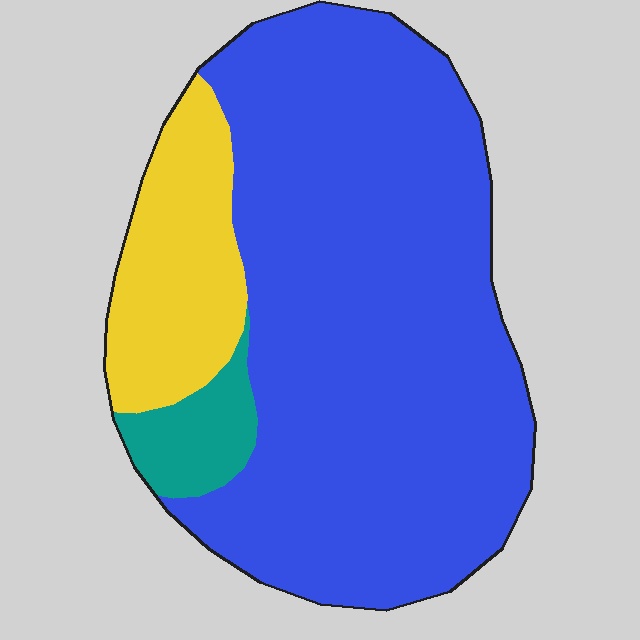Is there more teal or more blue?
Blue.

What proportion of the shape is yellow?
Yellow covers roughly 15% of the shape.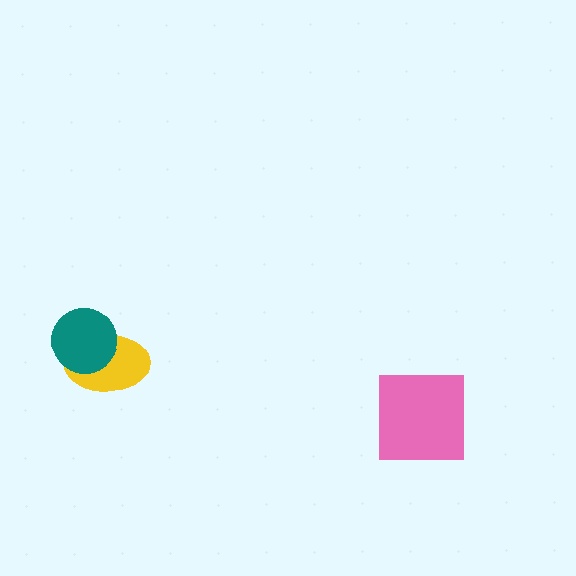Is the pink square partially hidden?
No, no other shape covers it.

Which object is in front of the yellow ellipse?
The teal circle is in front of the yellow ellipse.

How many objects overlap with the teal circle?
1 object overlaps with the teal circle.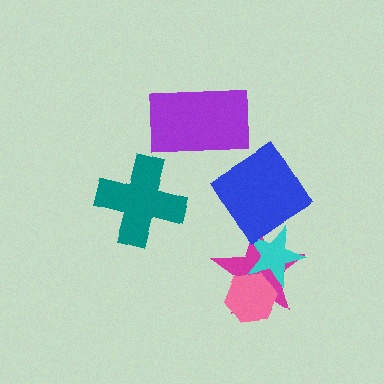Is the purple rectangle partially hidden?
No, no other shape covers it.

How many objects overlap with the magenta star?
2 objects overlap with the magenta star.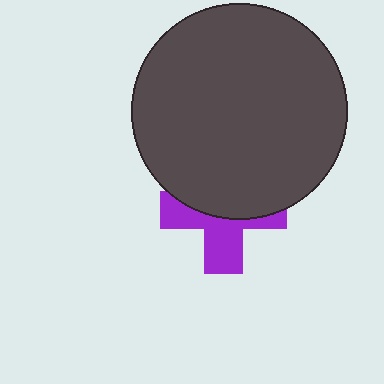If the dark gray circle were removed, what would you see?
You would see the complete purple cross.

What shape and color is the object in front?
The object in front is a dark gray circle.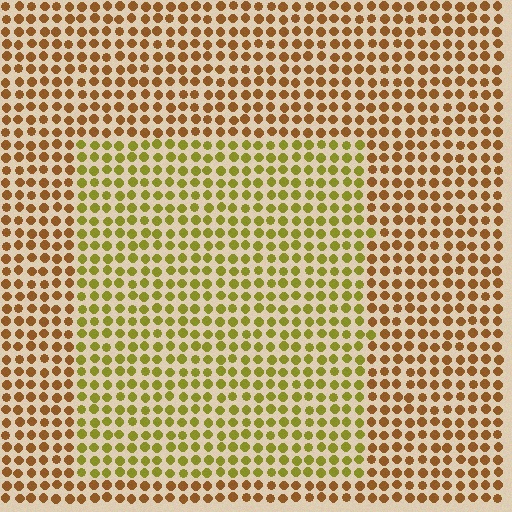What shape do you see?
I see a rectangle.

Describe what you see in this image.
The image is filled with small brown elements in a uniform arrangement. A rectangle-shaped region is visible where the elements are tinted to a slightly different hue, forming a subtle color boundary.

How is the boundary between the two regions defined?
The boundary is defined purely by a slight shift in hue (about 36 degrees). Spacing, size, and orientation are identical on both sides.